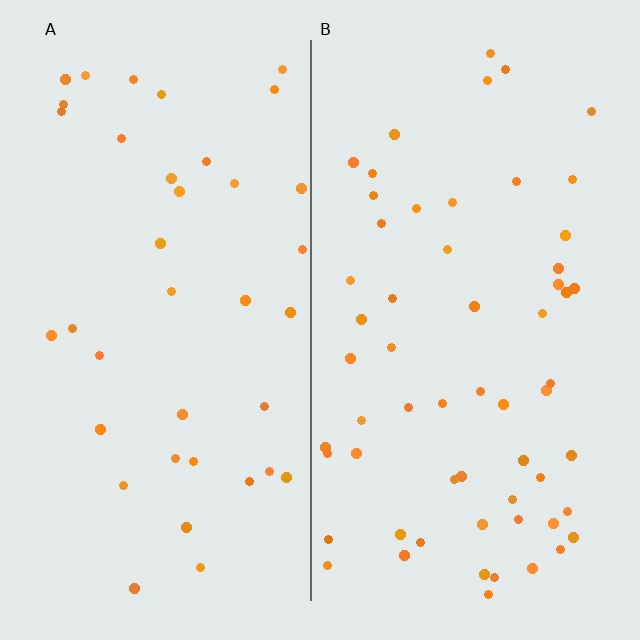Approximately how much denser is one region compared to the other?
Approximately 1.6× — region B over region A.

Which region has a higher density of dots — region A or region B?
B (the right).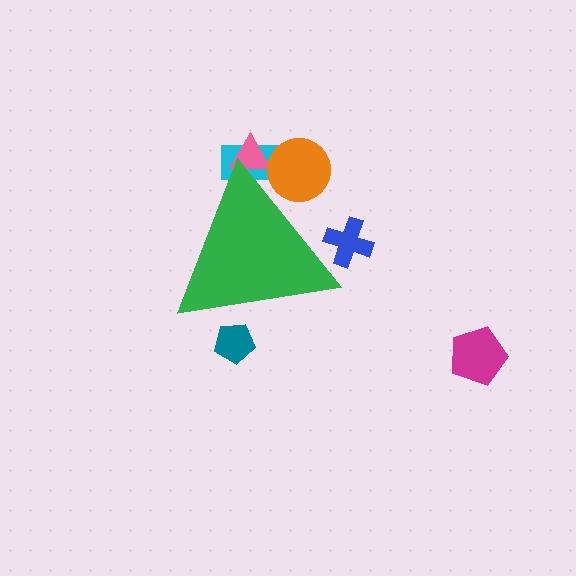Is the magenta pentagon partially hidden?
No, the magenta pentagon is fully visible.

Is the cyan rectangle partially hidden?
Yes, the cyan rectangle is partially hidden behind the green triangle.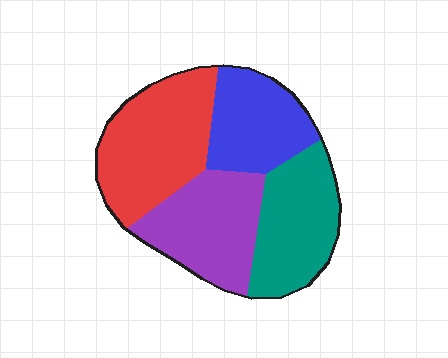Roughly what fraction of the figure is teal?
Teal takes up about one quarter (1/4) of the figure.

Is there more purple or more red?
Red.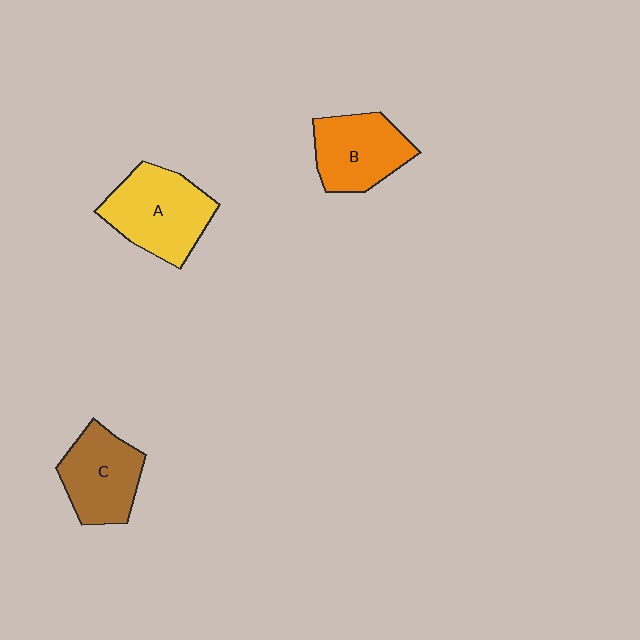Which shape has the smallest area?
Shape C (brown).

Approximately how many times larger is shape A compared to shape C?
Approximately 1.2 times.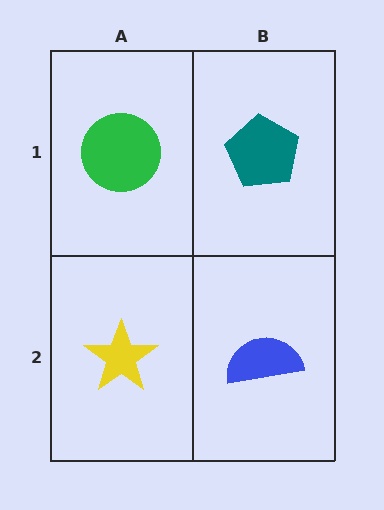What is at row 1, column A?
A green circle.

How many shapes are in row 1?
2 shapes.